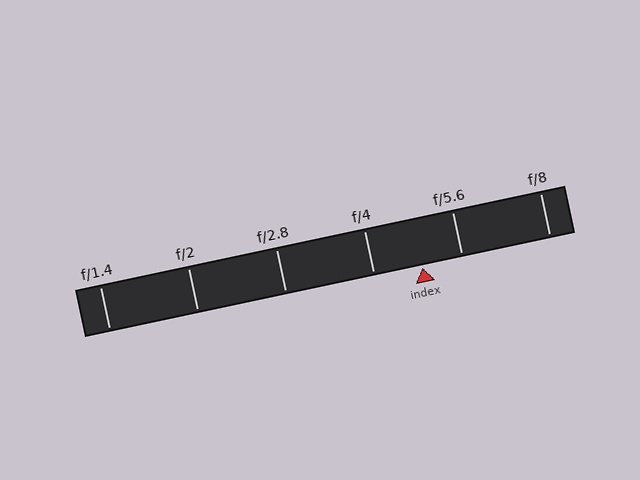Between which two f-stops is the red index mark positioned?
The index mark is between f/4 and f/5.6.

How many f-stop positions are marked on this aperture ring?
There are 6 f-stop positions marked.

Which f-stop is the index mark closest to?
The index mark is closest to f/5.6.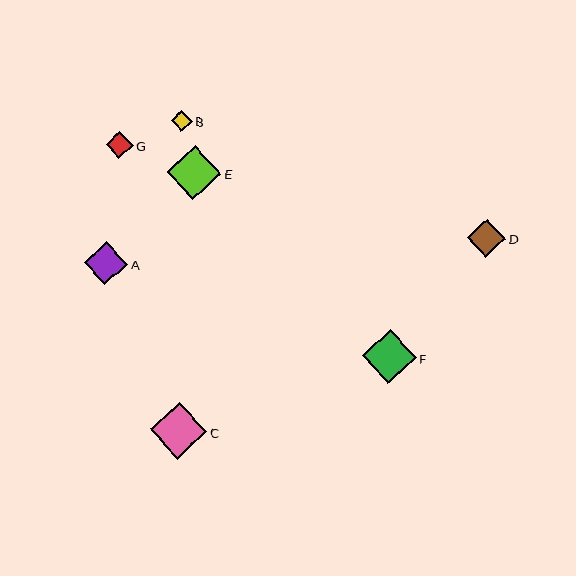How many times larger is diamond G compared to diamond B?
Diamond G is approximately 1.3 times the size of diamond B.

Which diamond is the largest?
Diamond C is the largest with a size of approximately 56 pixels.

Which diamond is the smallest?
Diamond B is the smallest with a size of approximately 21 pixels.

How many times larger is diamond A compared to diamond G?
Diamond A is approximately 1.6 times the size of diamond G.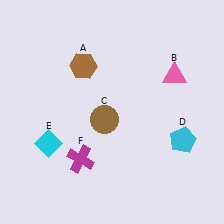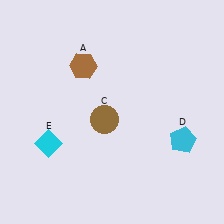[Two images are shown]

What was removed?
The magenta cross (F), the pink triangle (B) were removed in Image 2.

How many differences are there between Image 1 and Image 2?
There are 2 differences between the two images.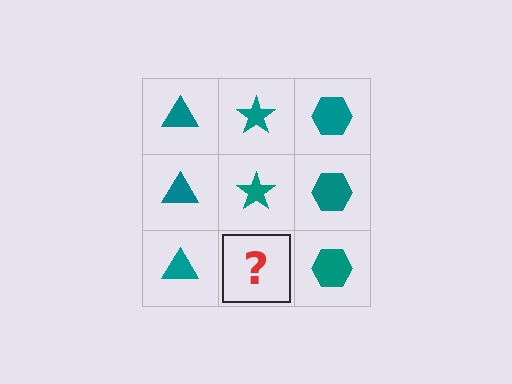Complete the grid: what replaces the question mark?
The question mark should be replaced with a teal star.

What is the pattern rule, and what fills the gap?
The rule is that each column has a consistent shape. The gap should be filled with a teal star.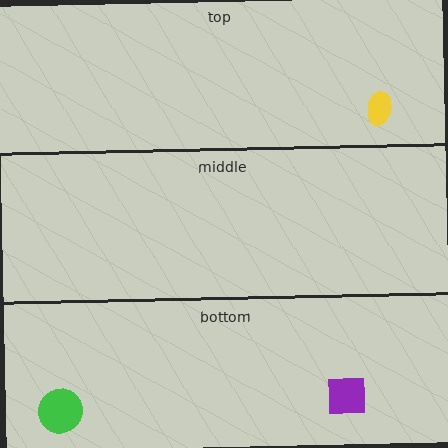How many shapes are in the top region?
1.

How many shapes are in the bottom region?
2.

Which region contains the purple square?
The bottom region.